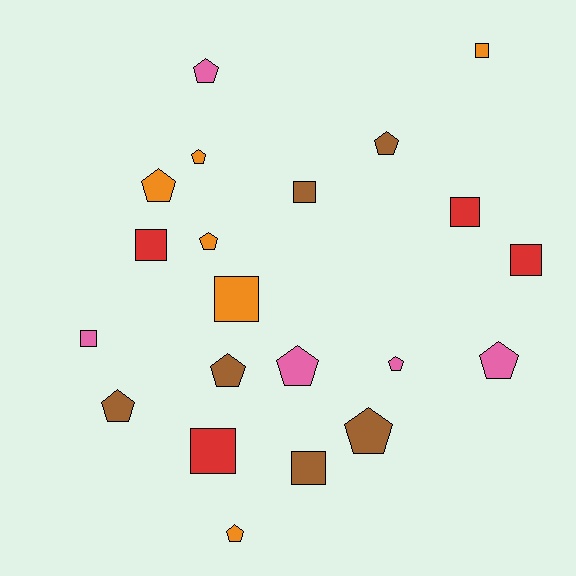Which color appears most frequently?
Orange, with 6 objects.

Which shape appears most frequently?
Pentagon, with 12 objects.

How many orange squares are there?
There are 2 orange squares.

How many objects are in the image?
There are 21 objects.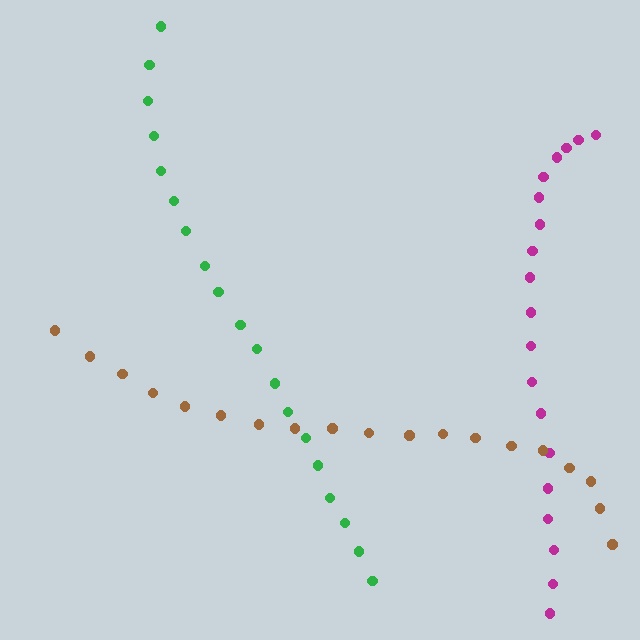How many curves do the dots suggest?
There are 3 distinct paths.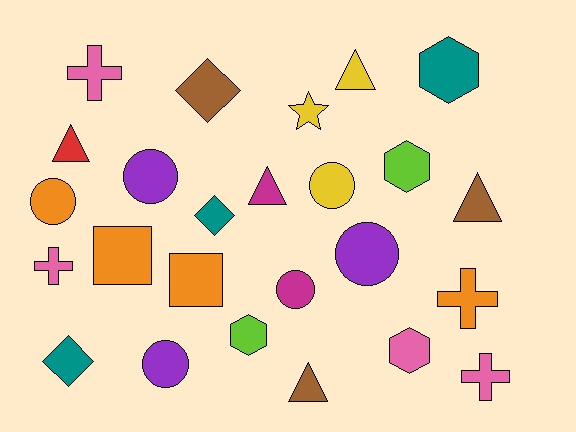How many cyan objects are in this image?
There are no cyan objects.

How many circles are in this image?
There are 6 circles.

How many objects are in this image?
There are 25 objects.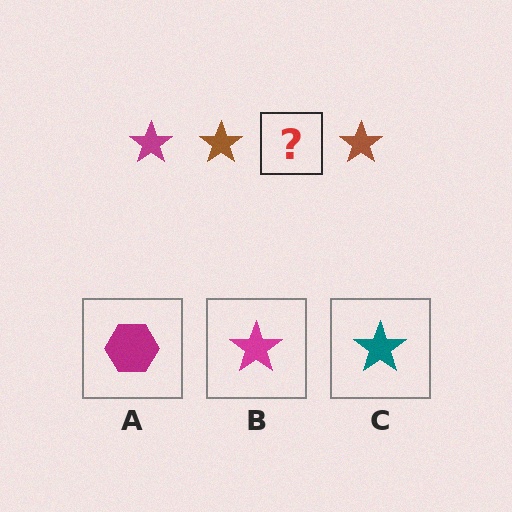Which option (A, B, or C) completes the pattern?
B.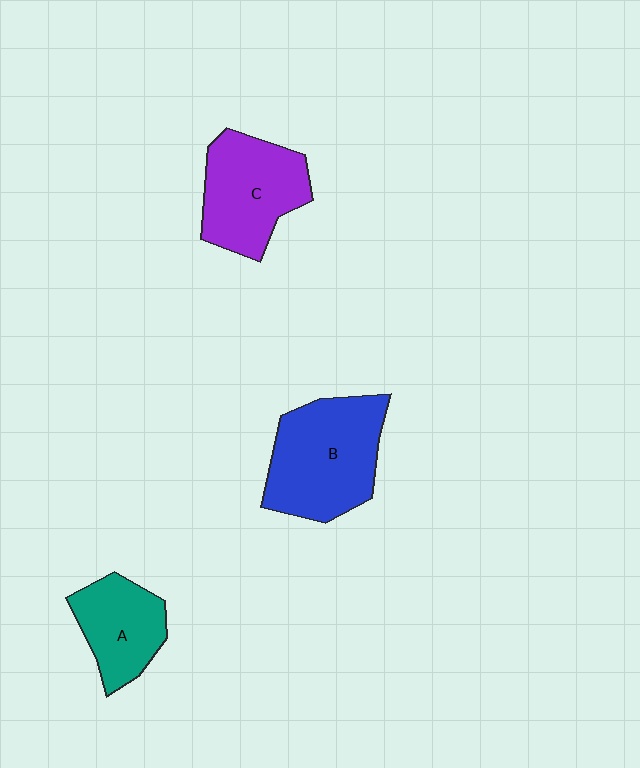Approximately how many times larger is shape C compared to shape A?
Approximately 1.3 times.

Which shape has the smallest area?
Shape A (teal).